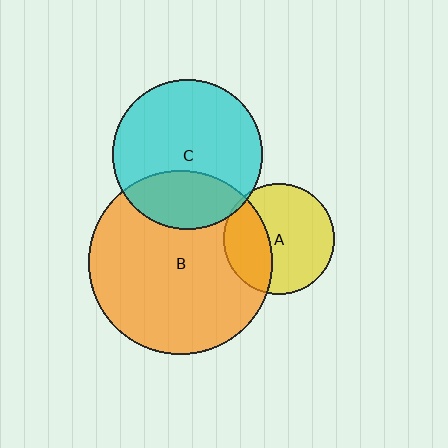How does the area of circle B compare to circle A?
Approximately 2.8 times.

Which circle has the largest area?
Circle B (orange).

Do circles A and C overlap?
Yes.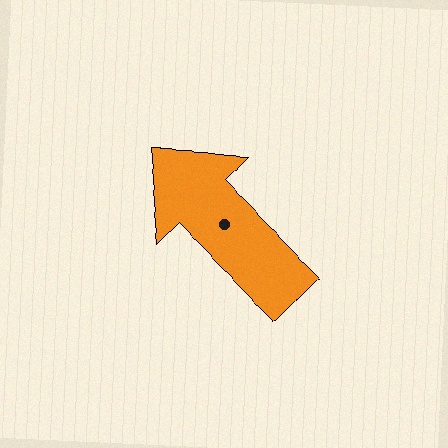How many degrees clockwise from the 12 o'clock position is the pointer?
Approximately 314 degrees.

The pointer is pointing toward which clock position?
Roughly 10 o'clock.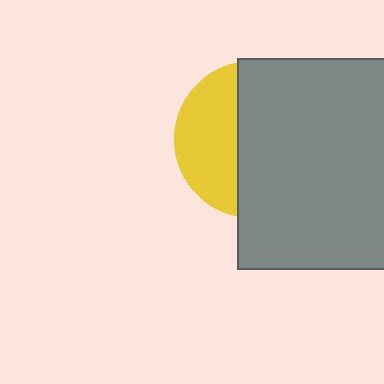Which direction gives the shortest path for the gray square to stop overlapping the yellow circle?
Moving right gives the shortest separation.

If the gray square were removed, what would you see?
You would see the complete yellow circle.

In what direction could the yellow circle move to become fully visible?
The yellow circle could move left. That would shift it out from behind the gray square entirely.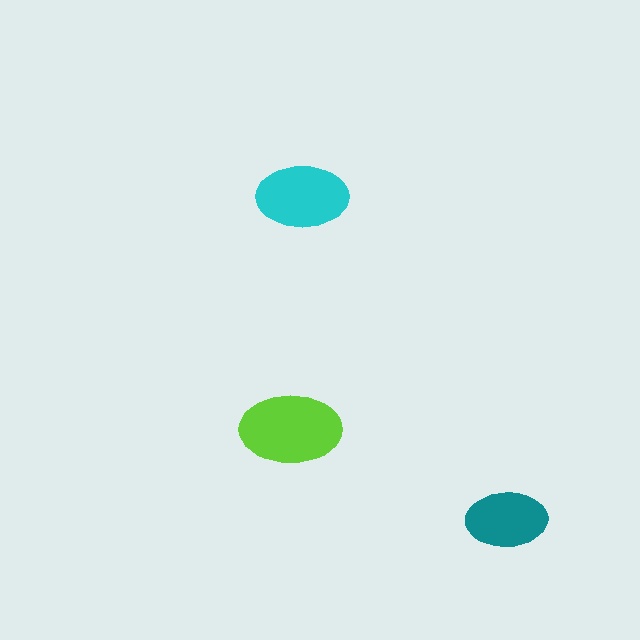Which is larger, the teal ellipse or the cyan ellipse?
The cyan one.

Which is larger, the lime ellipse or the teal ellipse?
The lime one.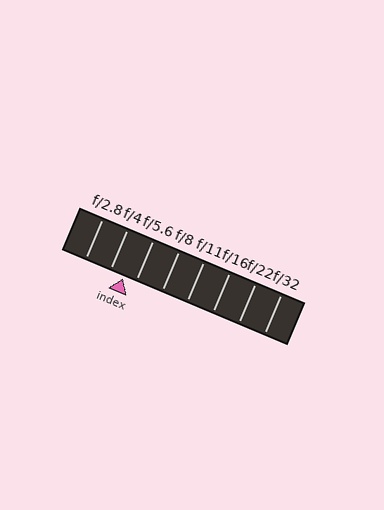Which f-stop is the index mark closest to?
The index mark is closest to f/5.6.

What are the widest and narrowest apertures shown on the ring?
The widest aperture shown is f/2.8 and the narrowest is f/32.